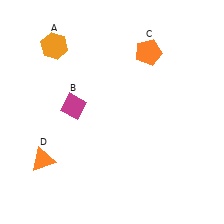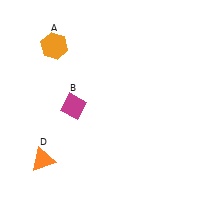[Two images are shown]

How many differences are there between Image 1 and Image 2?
There is 1 difference between the two images.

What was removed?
The orange pentagon (C) was removed in Image 2.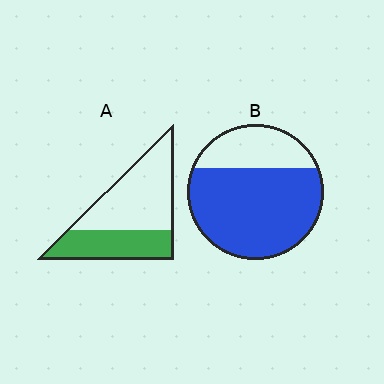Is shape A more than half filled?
No.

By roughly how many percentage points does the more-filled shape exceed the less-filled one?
By roughly 35 percentage points (B over A).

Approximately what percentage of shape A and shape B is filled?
A is approximately 40% and B is approximately 70%.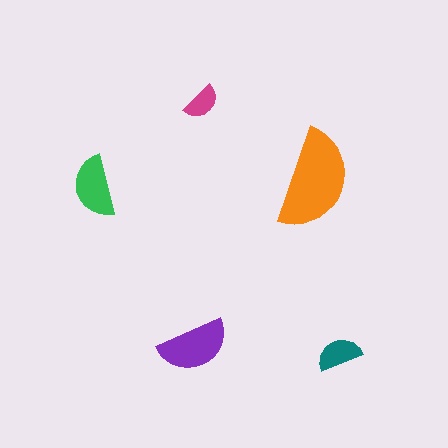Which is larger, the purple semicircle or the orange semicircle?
The orange one.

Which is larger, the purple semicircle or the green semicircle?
The purple one.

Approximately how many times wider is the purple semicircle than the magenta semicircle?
About 2 times wider.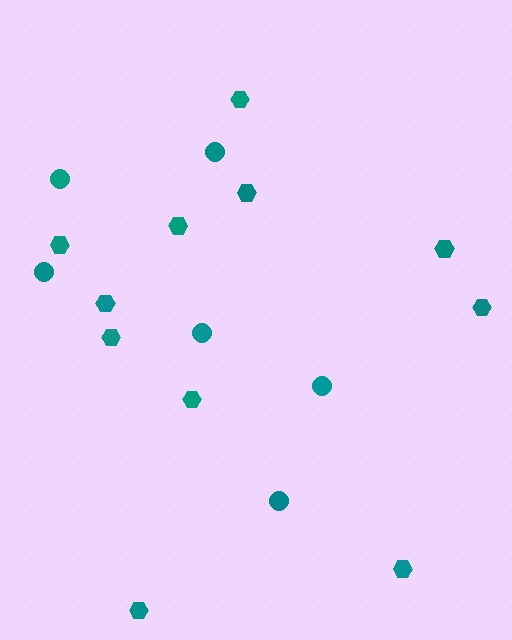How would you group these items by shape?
There are 2 groups: one group of hexagons (11) and one group of circles (6).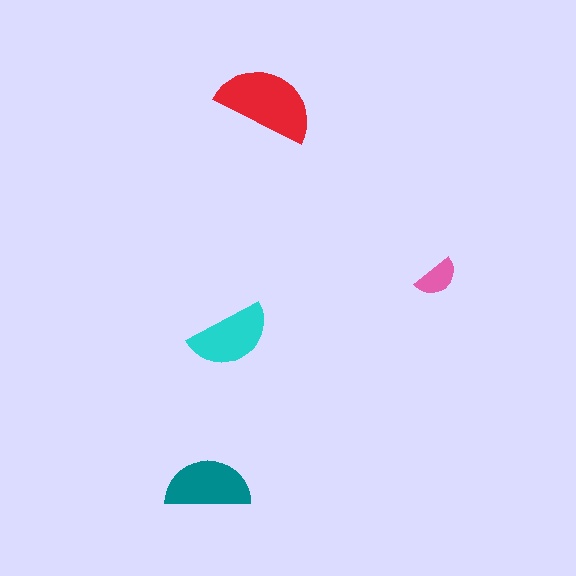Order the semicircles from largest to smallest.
the red one, the teal one, the cyan one, the pink one.